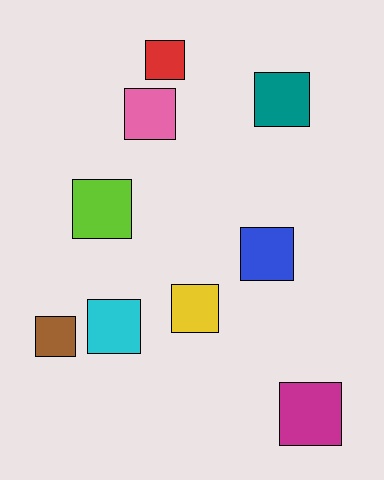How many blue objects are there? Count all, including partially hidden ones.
There is 1 blue object.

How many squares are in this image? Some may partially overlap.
There are 9 squares.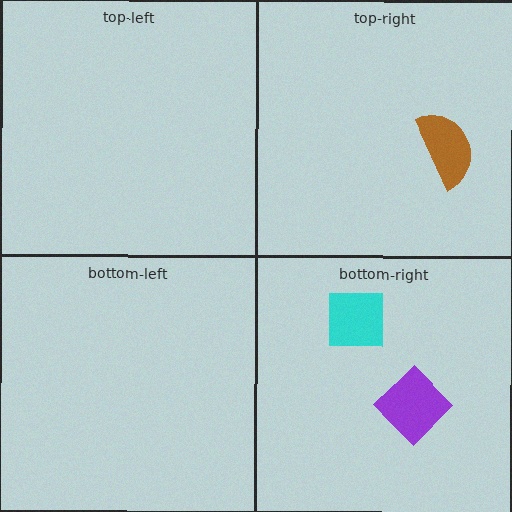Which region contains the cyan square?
The bottom-right region.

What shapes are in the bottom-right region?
The cyan square, the purple diamond.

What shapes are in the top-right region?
The brown semicircle.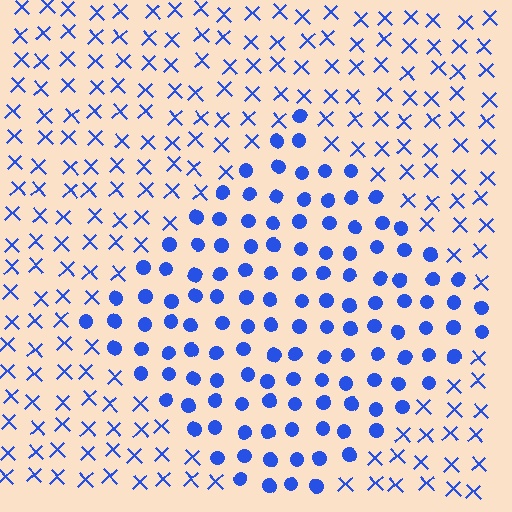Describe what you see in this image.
The image is filled with small blue elements arranged in a uniform grid. A diamond-shaped region contains circles, while the surrounding area contains X marks. The boundary is defined purely by the change in element shape.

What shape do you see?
I see a diamond.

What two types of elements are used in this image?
The image uses circles inside the diamond region and X marks outside it.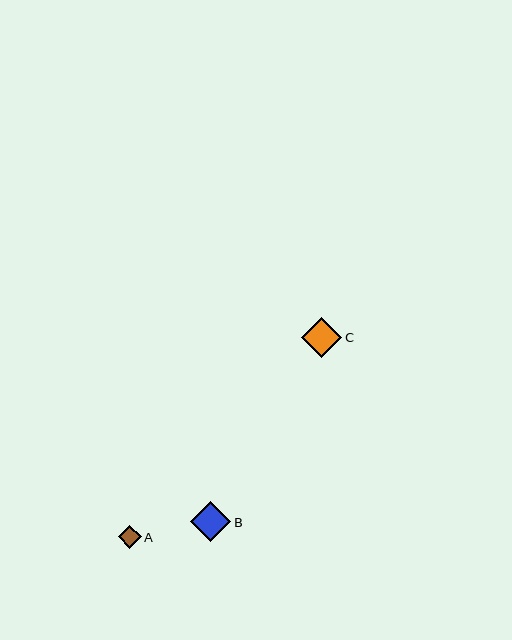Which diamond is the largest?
Diamond B is the largest with a size of approximately 40 pixels.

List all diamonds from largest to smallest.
From largest to smallest: B, C, A.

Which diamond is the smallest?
Diamond A is the smallest with a size of approximately 23 pixels.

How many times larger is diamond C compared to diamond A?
Diamond C is approximately 1.7 times the size of diamond A.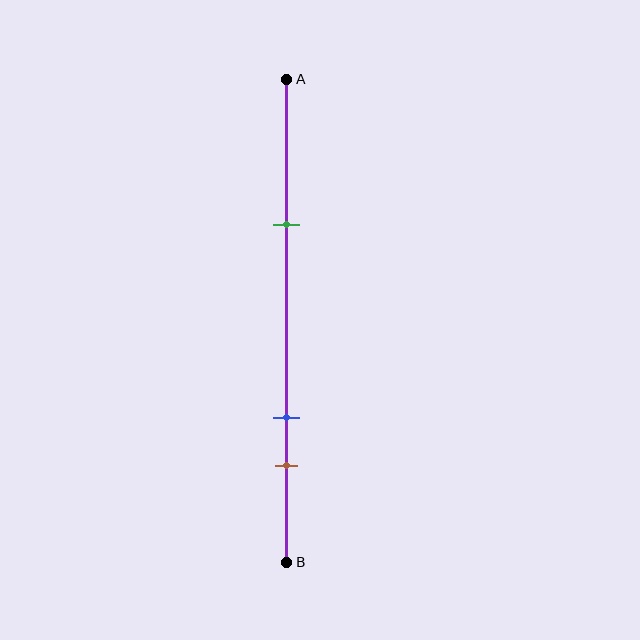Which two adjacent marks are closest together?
The blue and brown marks are the closest adjacent pair.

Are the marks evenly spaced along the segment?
No, the marks are not evenly spaced.